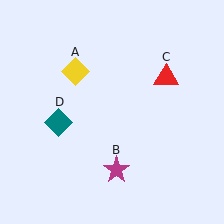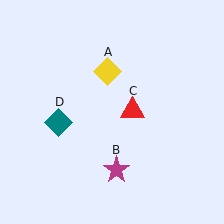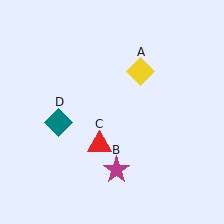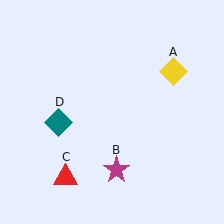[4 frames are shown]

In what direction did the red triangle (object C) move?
The red triangle (object C) moved down and to the left.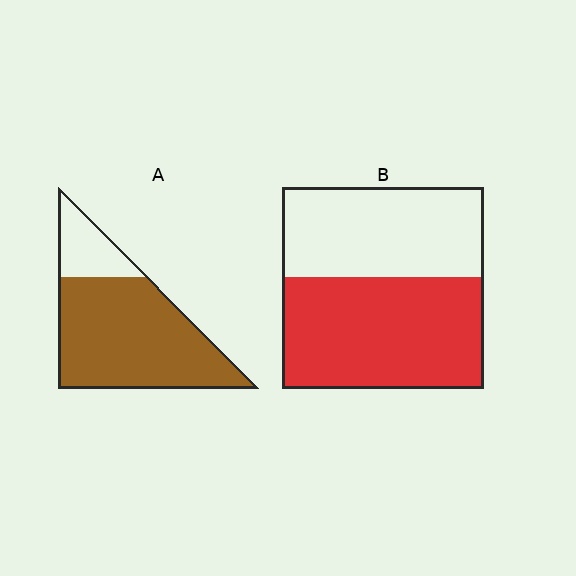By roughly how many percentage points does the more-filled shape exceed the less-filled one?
By roughly 25 percentage points (A over B).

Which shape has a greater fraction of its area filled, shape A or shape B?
Shape A.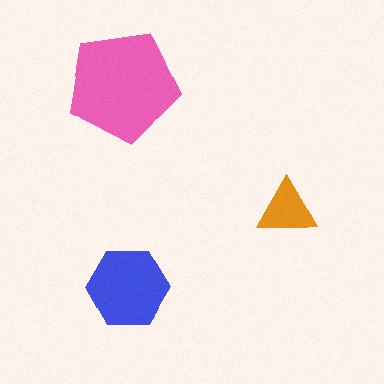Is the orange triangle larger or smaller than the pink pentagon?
Smaller.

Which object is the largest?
The pink pentagon.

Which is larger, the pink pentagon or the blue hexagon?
The pink pentagon.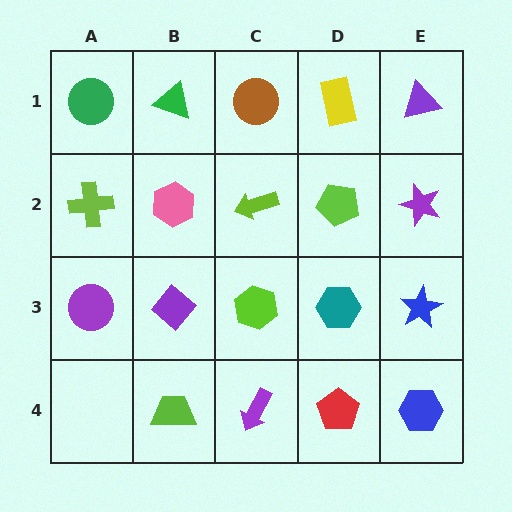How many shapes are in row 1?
5 shapes.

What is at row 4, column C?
A purple arrow.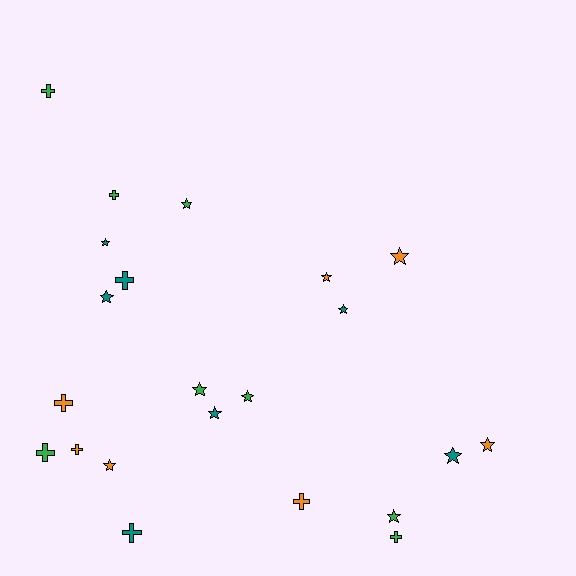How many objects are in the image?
There are 22 objects.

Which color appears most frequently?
Green, with 8 objects.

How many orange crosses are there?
There are 3 orange crosses.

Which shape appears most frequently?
Star, with 13 objects.